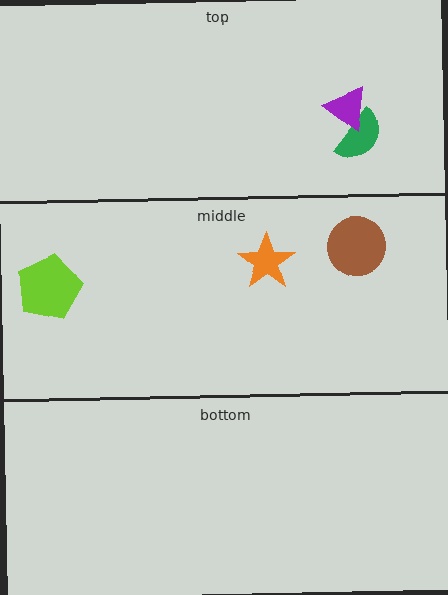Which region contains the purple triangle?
The top region.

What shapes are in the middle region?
The orange star, the lime pentagon, the brown circle.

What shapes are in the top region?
The green semicircle, the purple triangle.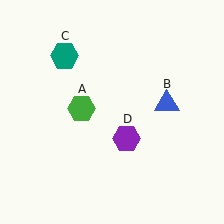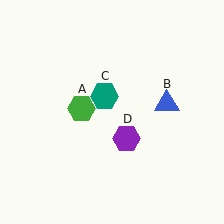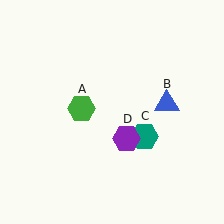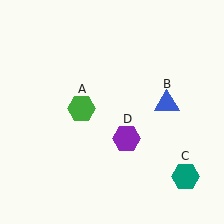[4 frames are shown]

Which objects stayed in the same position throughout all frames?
Green hexagon (object A) and blue triangle (object B) and purple hexagon (object D) remained stationary.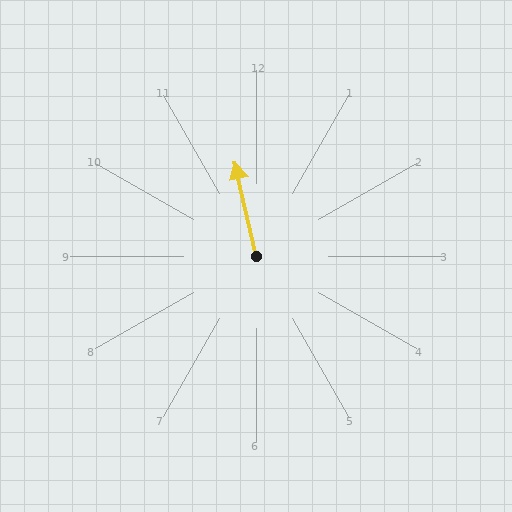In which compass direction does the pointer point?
North.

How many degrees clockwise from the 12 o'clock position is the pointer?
Approximately 347 degrees.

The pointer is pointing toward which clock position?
Roughly 12 o'clock.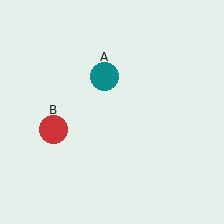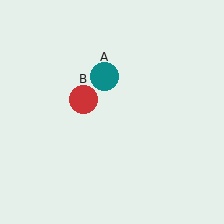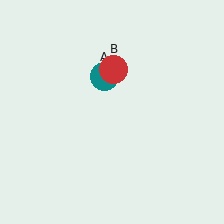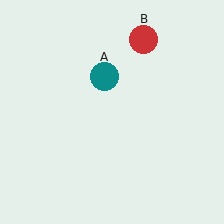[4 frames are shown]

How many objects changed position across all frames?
1 object changed position: red circle (object B).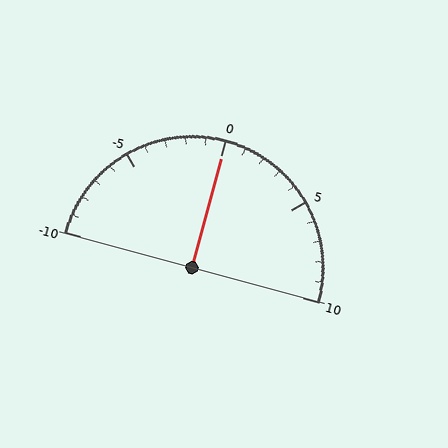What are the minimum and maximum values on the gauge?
The gauge ranges from -10 to 10.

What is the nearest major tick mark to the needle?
The nearest major tick mark is 0.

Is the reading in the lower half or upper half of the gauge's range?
The reading is in the upper half of the range (-10 to 10).